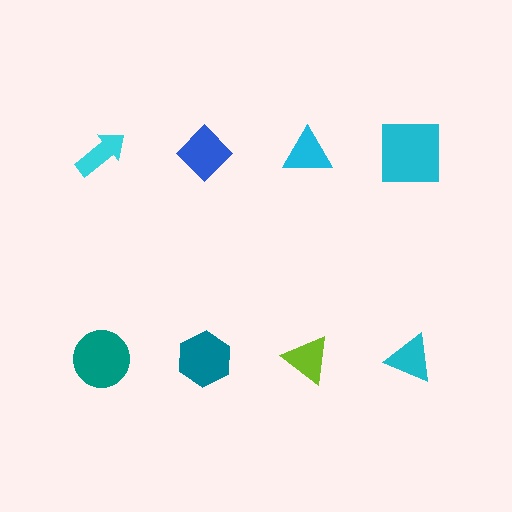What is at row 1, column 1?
A cyan arrow.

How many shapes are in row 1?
4 shapes.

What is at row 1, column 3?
A cyan triangle.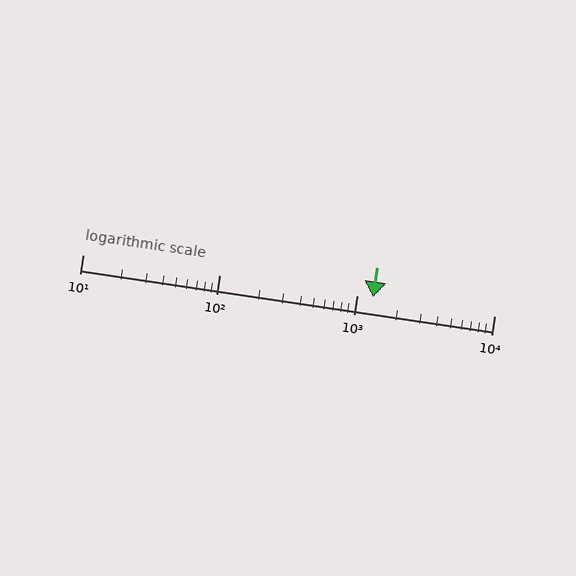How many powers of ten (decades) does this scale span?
The scale spans 3 decades, from 10 to 10000.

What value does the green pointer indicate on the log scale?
The pointer indicates approximately 1300.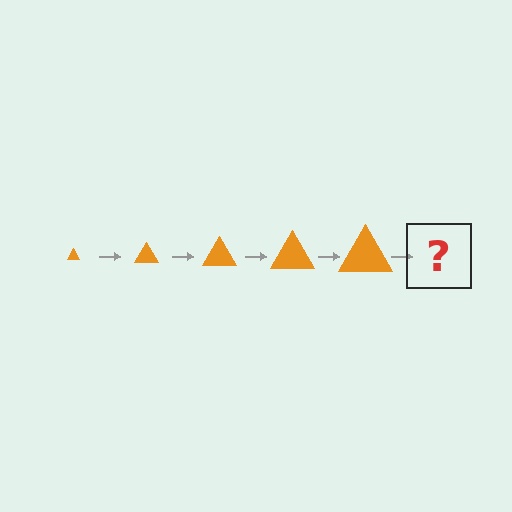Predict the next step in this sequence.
The next step is an orange triangle, larger than the previous one.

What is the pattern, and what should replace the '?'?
The pattern is that the triangle gets progressively larger each step. The '?' should be an orange triangle, larger than the previous one.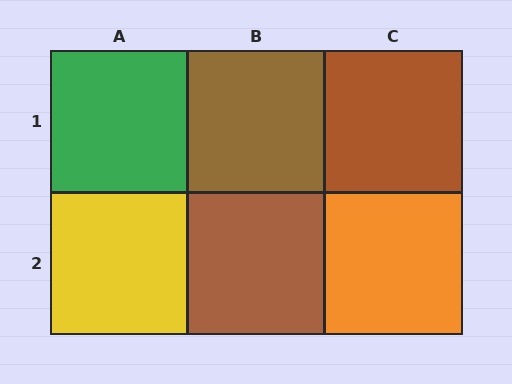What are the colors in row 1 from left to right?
Green, brown, brown.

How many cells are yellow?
1 cell is yellow.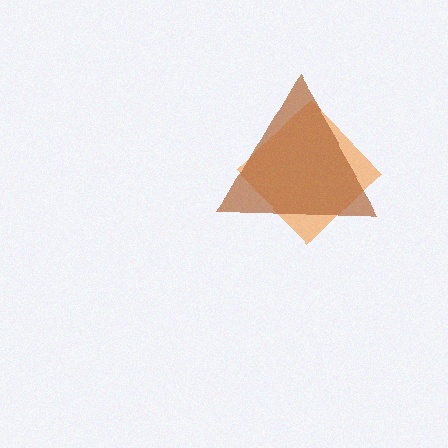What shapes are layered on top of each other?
The layered shapes are: an orange diamond, a brown triangle.